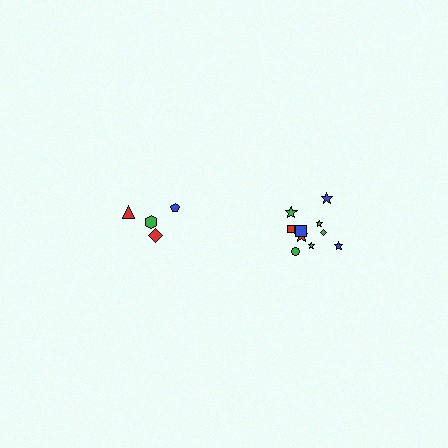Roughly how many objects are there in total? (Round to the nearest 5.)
Roughly 15 objects in total.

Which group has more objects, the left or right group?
The right group.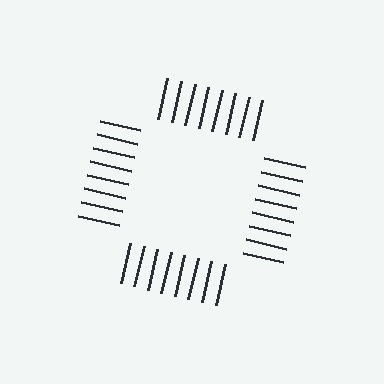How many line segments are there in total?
32 — 8 along each of the 4 edges.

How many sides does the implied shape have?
4 sides — the line-ends trace a square.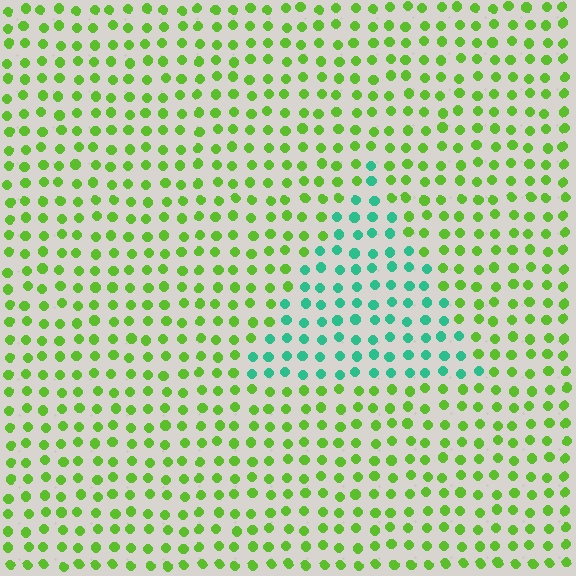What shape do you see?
I see a triangle.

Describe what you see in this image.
The image is filled with small lime elements in a uniform arrangement. A triangle-shaped region is visible where the elements are tinted to a slightly different hue, forming a subtle color boundary.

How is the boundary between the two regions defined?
The boundary is defined purely by a slight shift in hue (about 59 degrees). Spacing, size, and orientation are identical on both sides.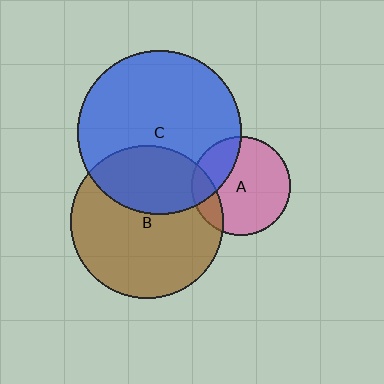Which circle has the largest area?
Circle C (blue).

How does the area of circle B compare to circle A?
Approximately 2.4 times.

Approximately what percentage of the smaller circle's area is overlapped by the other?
Approximately 25%.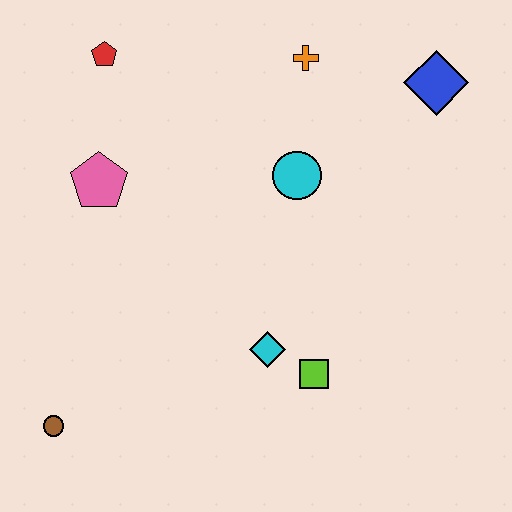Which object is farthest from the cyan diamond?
The red pentagon is farthest from the cyan diamond.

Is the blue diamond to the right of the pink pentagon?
Yes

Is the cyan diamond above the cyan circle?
No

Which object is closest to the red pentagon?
The pink pentagon is closest to the red pentagon.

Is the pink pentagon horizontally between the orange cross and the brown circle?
Yes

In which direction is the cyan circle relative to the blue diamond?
The cyan circle is to the left of the blue diamond.